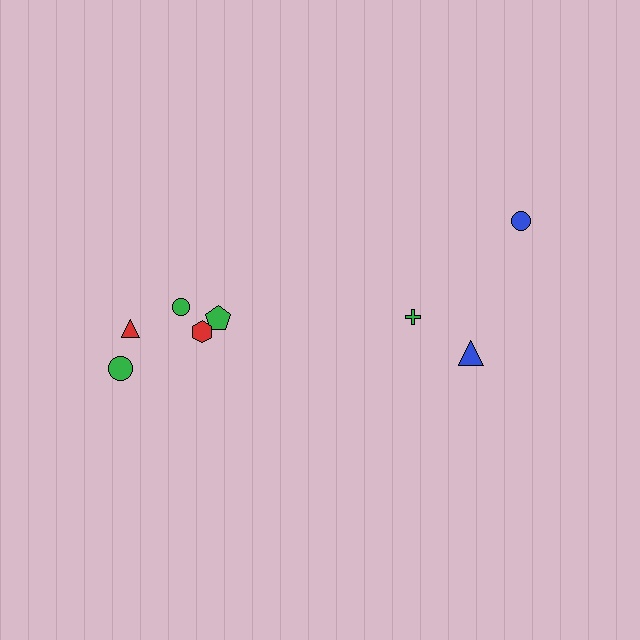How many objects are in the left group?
There are 5 objects.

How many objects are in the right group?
There are 3 objects.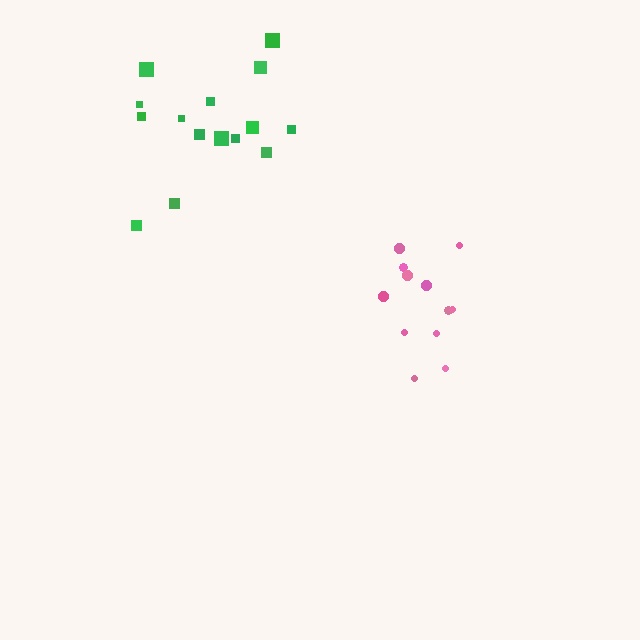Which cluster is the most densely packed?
Pink.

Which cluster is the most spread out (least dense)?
Green.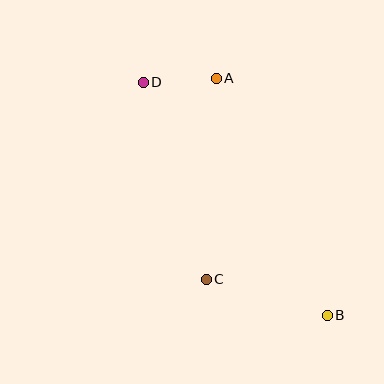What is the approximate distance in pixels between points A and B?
The distance between A and B is approximately 262 pixels.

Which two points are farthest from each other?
Points B and D are farthest from each other.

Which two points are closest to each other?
Points A and D are closest to each other.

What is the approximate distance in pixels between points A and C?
The distance between A and C is approximately 201 pixels.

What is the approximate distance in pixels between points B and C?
The distance between B and C is approximately 126 pixels.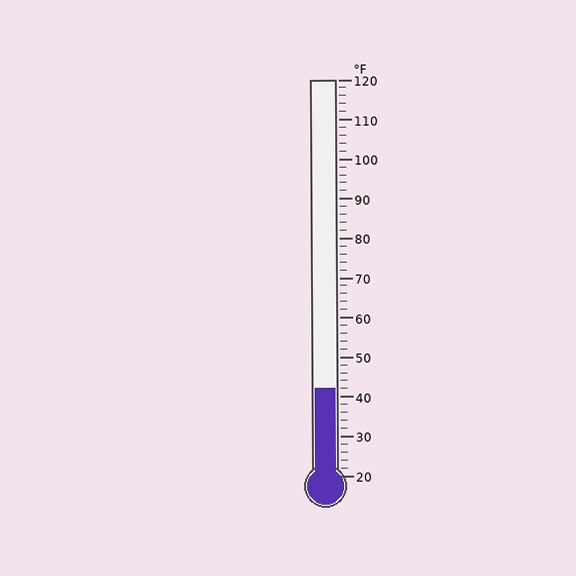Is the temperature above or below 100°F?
The temperature is below 100°F.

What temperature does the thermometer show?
The thermometer shows approximately 42°F.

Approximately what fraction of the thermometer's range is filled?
The thermometer is filled to approximately 20% of its range.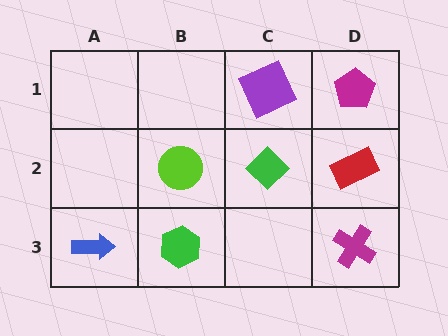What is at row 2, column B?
A lime circle.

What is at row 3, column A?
A blue arrow.